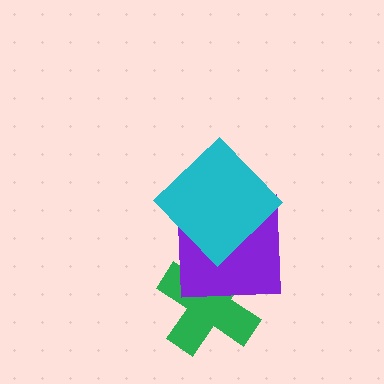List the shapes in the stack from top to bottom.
From top to bottom: the cyan diamond, the purple square, the green cross.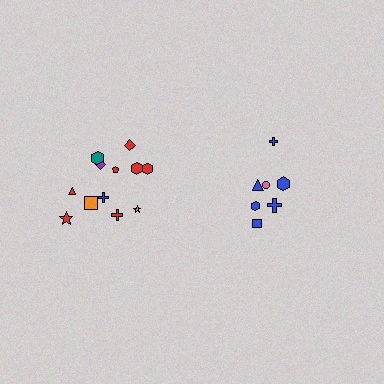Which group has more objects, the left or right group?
The left group.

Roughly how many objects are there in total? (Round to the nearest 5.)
Roughly 20 objects in total.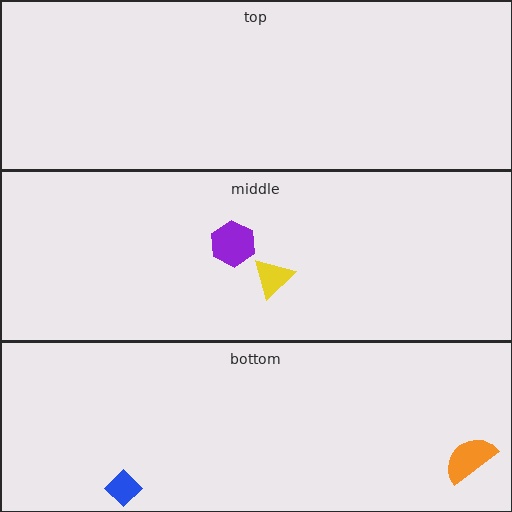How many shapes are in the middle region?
2.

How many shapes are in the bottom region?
2.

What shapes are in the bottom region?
The blue diamond, the orange semicircle.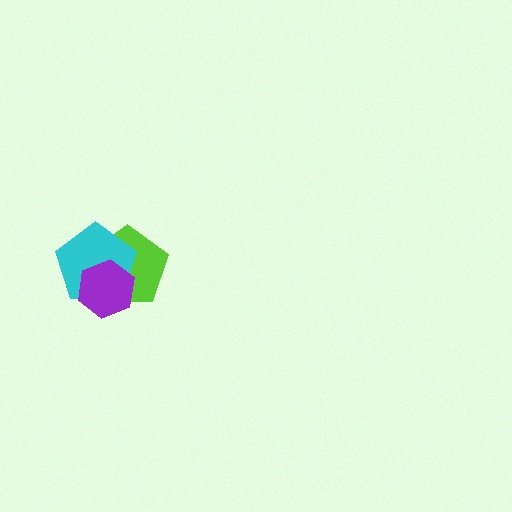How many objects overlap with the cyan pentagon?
2 objects overlap with the cyan pentagon.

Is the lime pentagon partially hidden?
Yes, it is partially covered by another shape.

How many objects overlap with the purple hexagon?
2 objects overlap with the purple hexagon.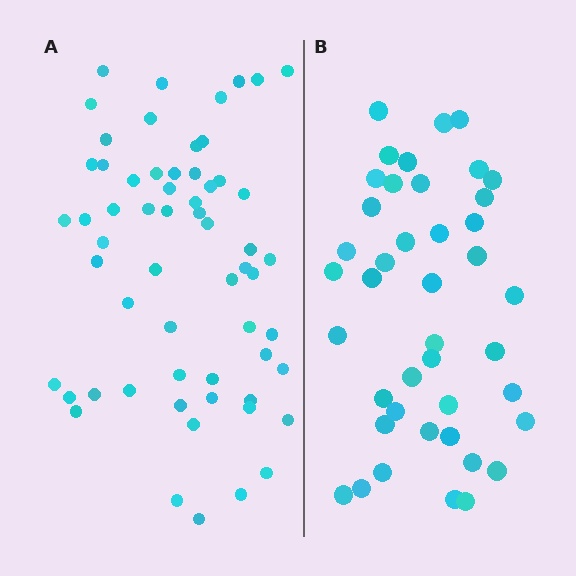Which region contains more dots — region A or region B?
Region A (the left region) has more dots.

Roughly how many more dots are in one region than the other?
Region A has approximately 20 more dots than region B.